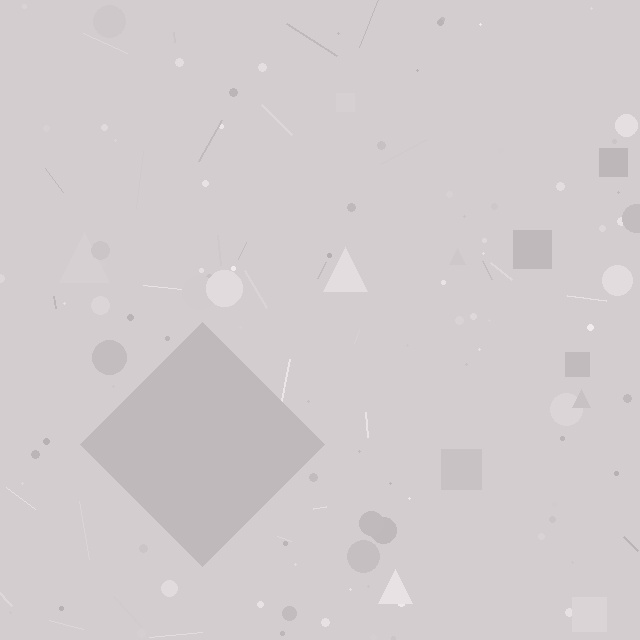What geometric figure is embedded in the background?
A diamond is embedded in the background.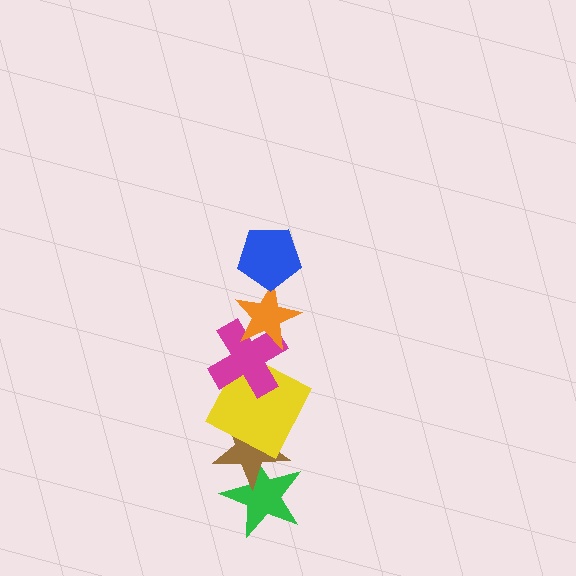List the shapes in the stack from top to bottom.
From top to bottom: the blue pentagon, the orange star, the magenta cross, the yellow square, the brown star, the green star.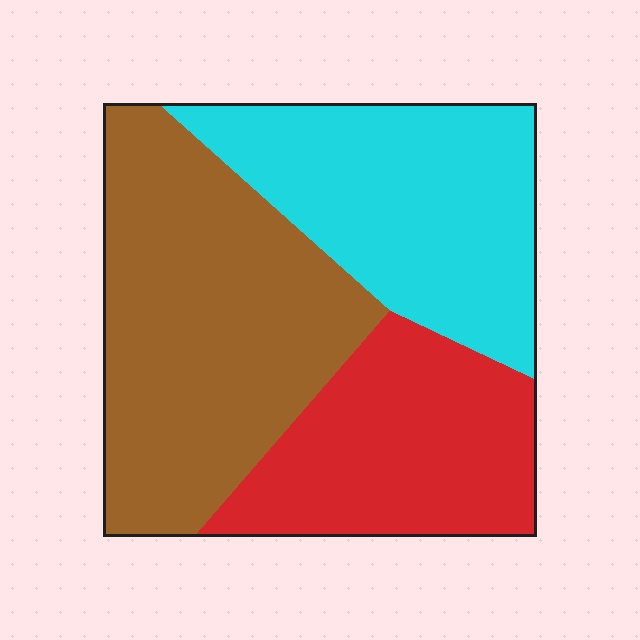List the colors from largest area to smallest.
From largest to smallest: brown, cyan, red.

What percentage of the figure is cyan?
Cyan covers 32% of the figure.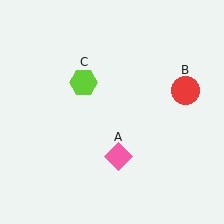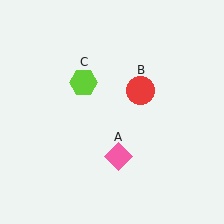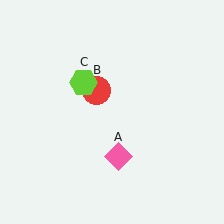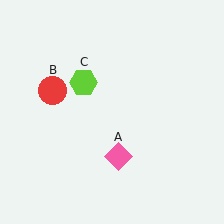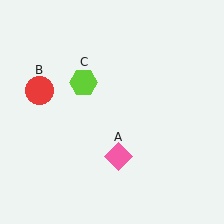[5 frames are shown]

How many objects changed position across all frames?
1 object changed position: red circle (object B).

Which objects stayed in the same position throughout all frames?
Pink diamond (object A) and lime hexagon (object C) remained stationary.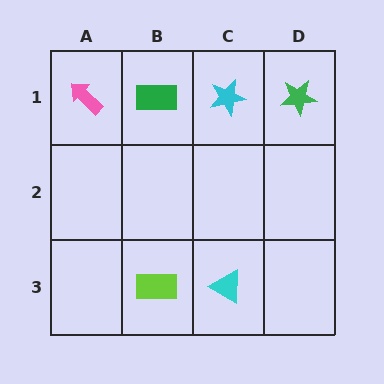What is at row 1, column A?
A pink arrow.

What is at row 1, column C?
A cyan star.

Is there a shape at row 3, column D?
No, that cell is empty.